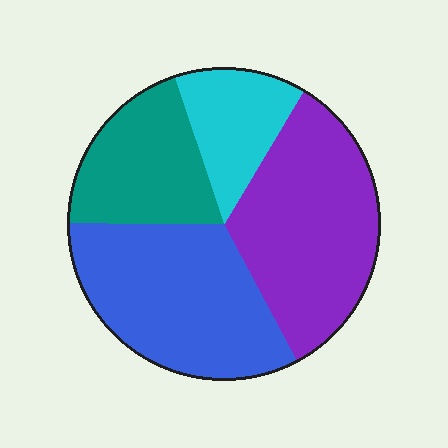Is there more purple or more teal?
Purple.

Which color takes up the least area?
Cyan, at roughly 15%.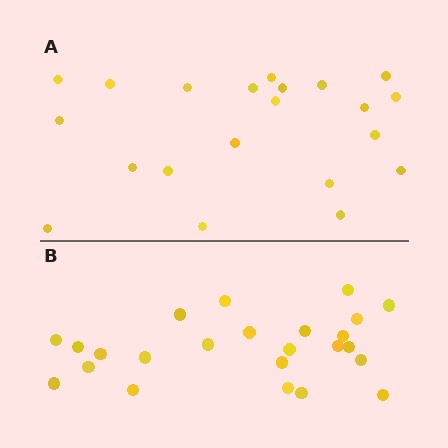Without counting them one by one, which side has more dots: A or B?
Region B (the bottom region) has more dots.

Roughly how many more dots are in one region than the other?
Region B has just a few more — roughly 2 or 3 more dots than region A.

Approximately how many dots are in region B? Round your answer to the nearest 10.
About 20 dots. (The exact count is 24, which rounds to 20.)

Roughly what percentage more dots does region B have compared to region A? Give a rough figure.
About 15% more.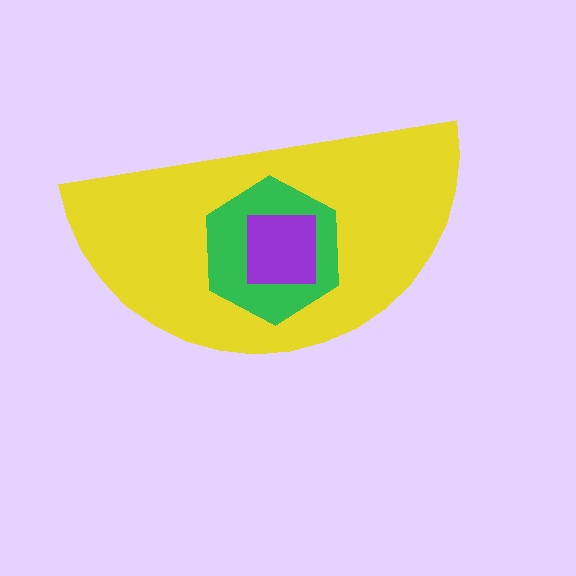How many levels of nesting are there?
3.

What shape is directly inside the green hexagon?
The purple square.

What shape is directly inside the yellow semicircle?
The green hexagon.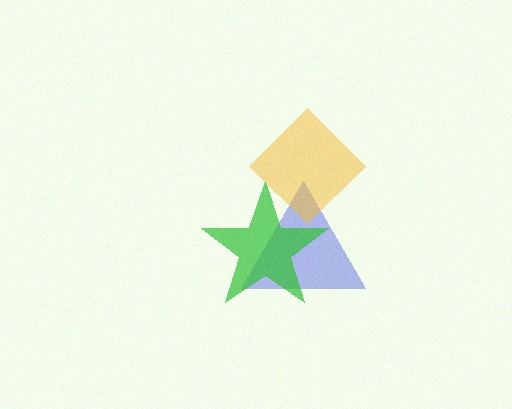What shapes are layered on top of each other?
The layered shapes are: a blue triangle, a green star, a yellow diamond.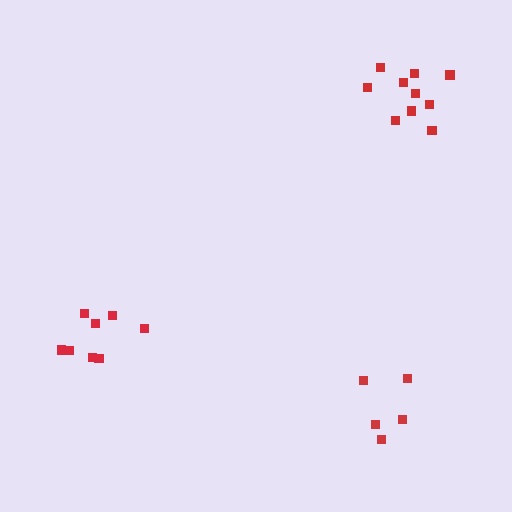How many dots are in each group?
Group 1: 10 dots, Group 2: 5 dots, Group 3: 8 dots (23 total).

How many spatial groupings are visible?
There are 3 spatial groupings.